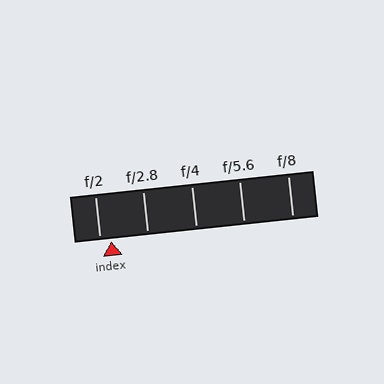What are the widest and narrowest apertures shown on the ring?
The widest aperture shown is f/2 and the narrowest is f/8.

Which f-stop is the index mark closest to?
The index mark is closest to f/2.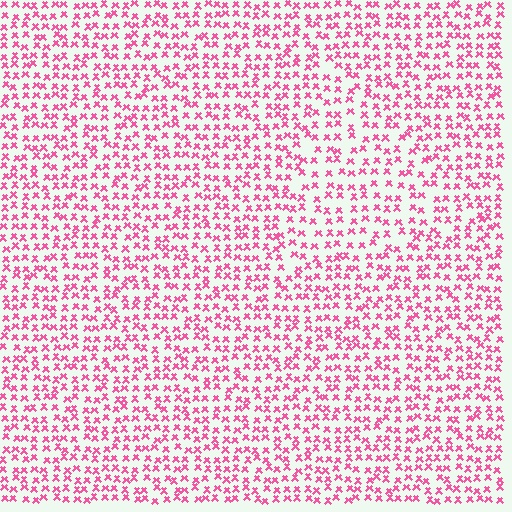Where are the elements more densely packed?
The elements are more densely packed outside the triangle boundary.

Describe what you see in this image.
The image contains small pink elements arranged at two different densities. A triangle-shaped region is visible where the elements are less densely packed than the surrounding area.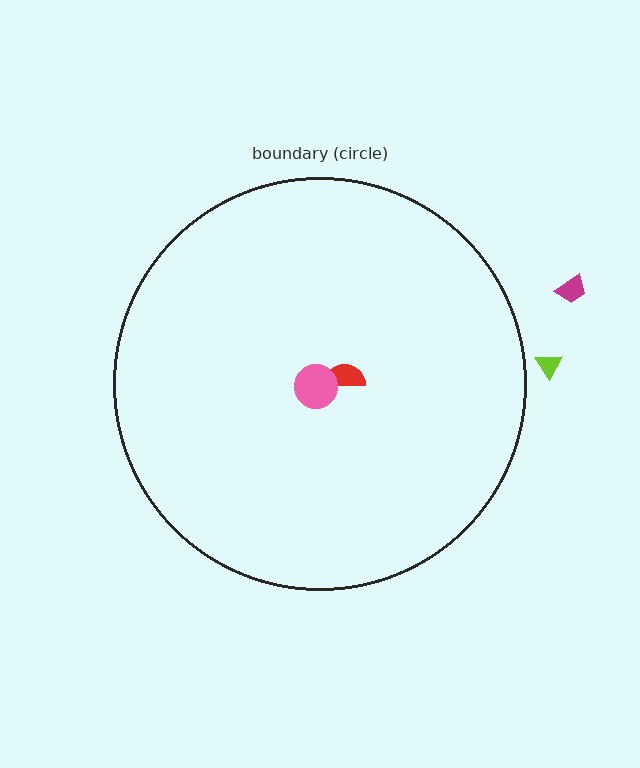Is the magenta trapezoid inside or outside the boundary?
Outside.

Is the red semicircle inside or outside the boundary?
Inside.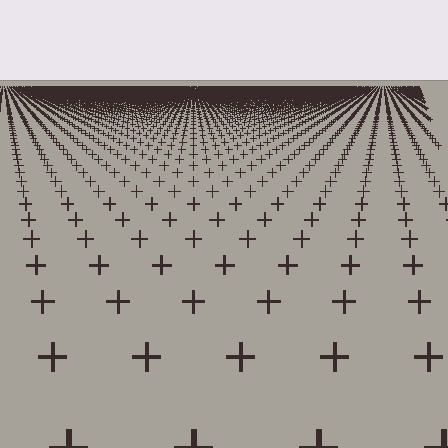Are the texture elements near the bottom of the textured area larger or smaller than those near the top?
Larger. Near the bottom, elements are closer to the viewer and appear at a bigger on-screen size.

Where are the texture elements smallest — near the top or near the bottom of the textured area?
Near the top.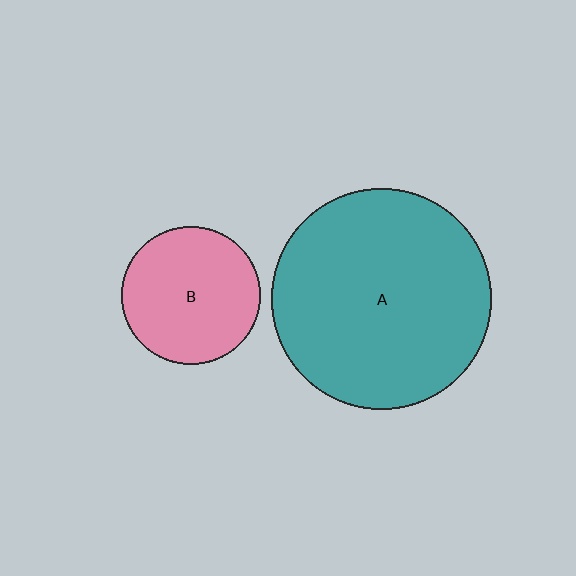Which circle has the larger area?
Circle A (teal).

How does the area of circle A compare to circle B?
Approximately 2.5 times.